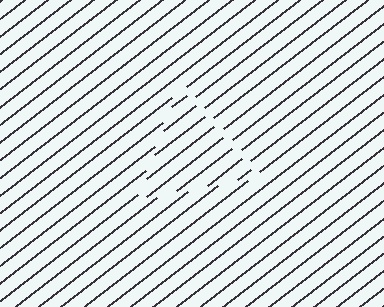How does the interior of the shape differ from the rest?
The interior of the shape contains the same grating, shifted by half a period — the contour is defined by the phase discontinuity where line-ends from the inner and outer gratings abut.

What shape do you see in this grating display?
An illusory triangle. The interior of the shape contains the same grating, shifted by half a period — the contour is defined by the phase discontinuity where line-ends from the inner and outer gratings abut.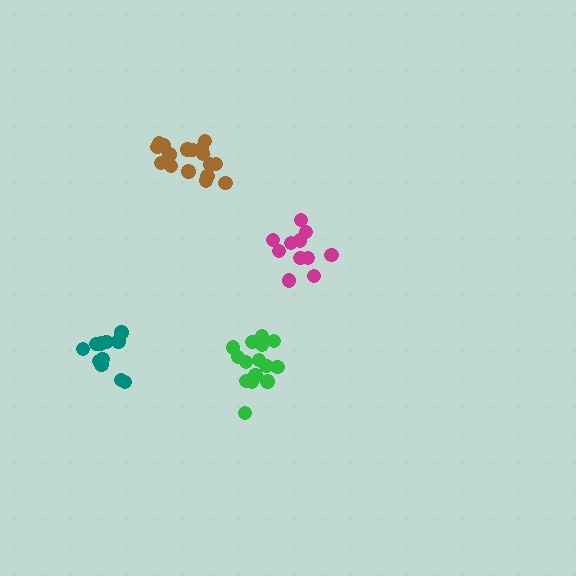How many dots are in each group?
Group 1: 11 dots, Group 2: 11 dots, Group 3: 17 dots, Group 4: 15 dots (54 total).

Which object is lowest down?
The green cluster is bottommost.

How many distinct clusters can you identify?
There are 4 distinct clusters.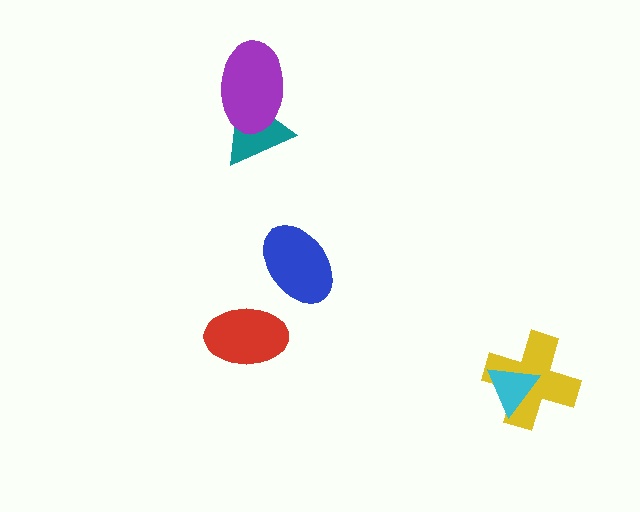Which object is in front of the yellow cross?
The cyan triangle is in front of the yellow cross.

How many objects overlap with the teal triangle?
1 object overlaps with the teal triangle.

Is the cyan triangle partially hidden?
No, no other shape covers it.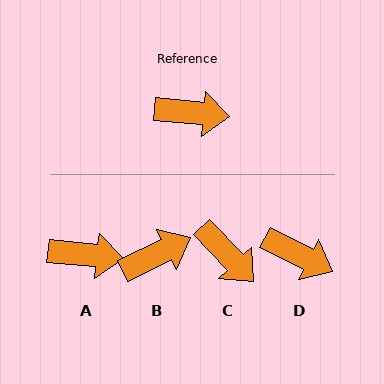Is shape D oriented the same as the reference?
No, it is off by about 22 degrees.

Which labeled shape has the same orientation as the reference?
A.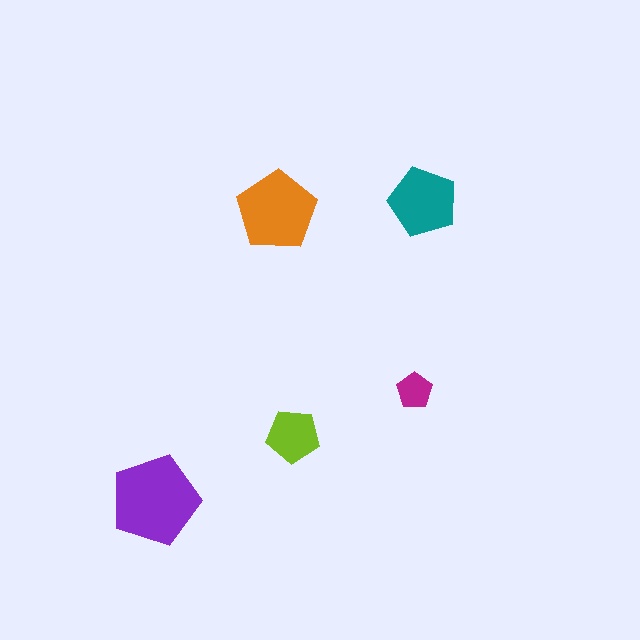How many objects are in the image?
There are 5 objects in the image.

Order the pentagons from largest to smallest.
the purple one, the orange one, the teal one, the lime one, the magenta one.